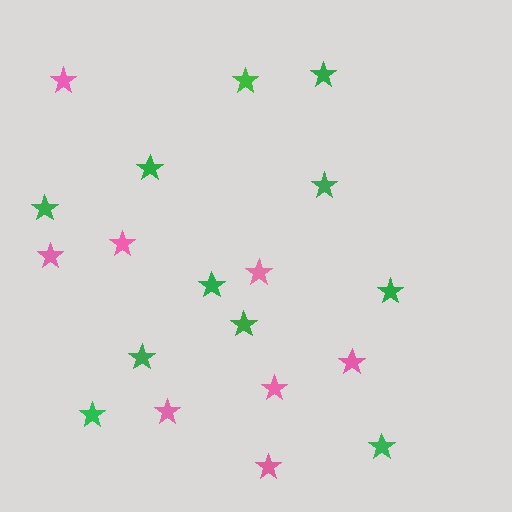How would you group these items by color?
There are 2 groups: one group of green stars (11) and one group of pink stars (8).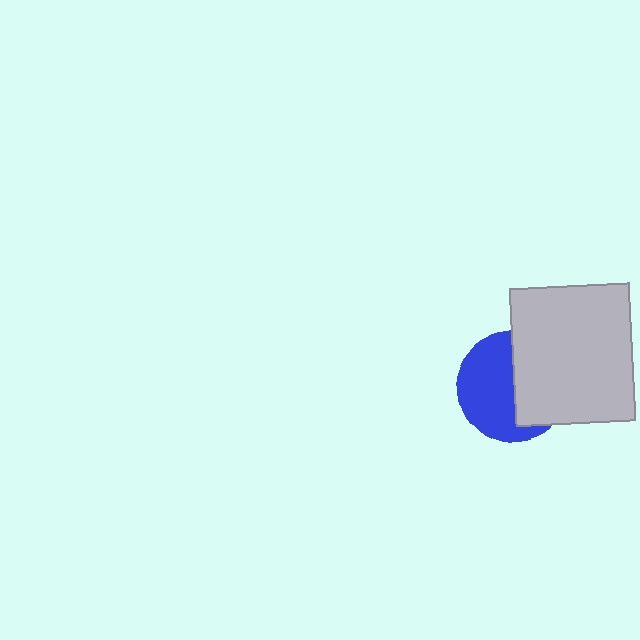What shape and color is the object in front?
The object in front is a light gray rectangle.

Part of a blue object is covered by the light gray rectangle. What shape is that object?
It is a circle.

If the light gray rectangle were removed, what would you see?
You would see the complete blue circle.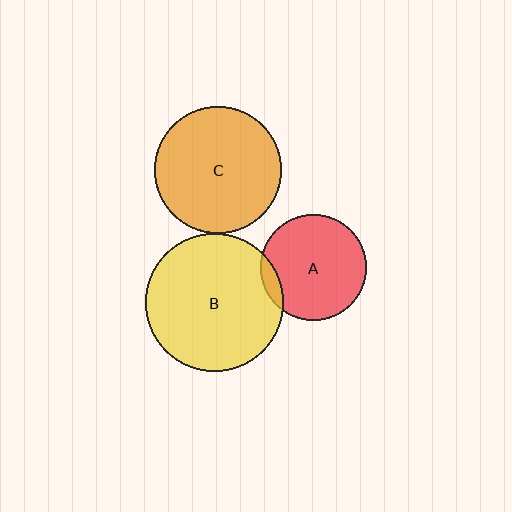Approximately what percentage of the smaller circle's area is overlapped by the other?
Approximately 10%.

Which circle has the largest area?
Circle B (yellow).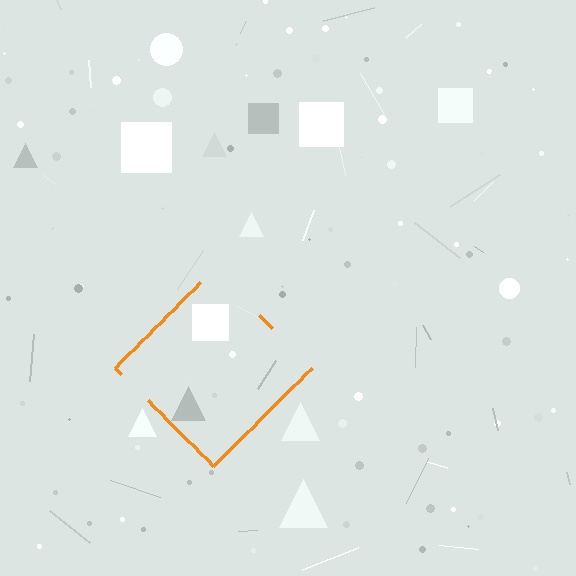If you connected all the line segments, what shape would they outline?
They would outline a diamond.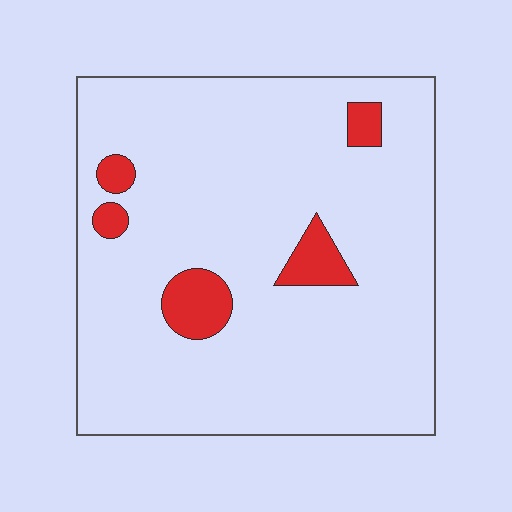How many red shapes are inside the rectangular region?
5.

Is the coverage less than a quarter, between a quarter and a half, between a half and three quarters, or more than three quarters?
Less than a quarter.